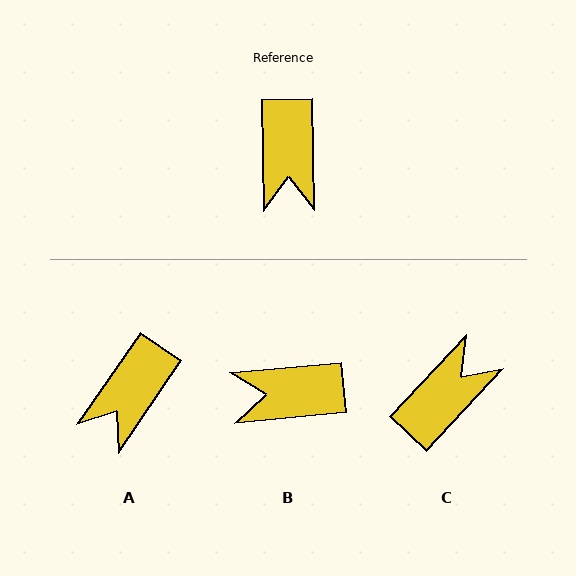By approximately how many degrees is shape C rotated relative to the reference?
Approximately 136 degrees counter-clockwise.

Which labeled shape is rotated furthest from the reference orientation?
C, about 136 degrees away.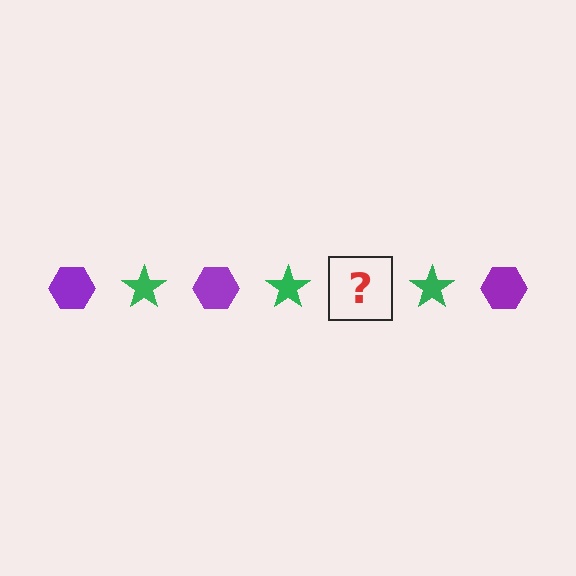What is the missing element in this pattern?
The missing element is a purple hexagon.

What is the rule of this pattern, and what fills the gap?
The rule is that the pattern alternates between purple hexagon and green star. The gap should be filled with a purple hexagon.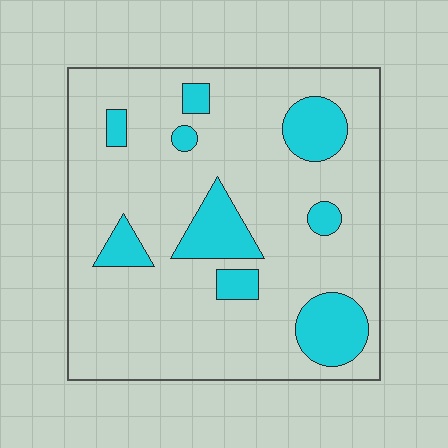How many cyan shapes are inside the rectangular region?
9.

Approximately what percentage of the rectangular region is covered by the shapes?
Approximately 20%.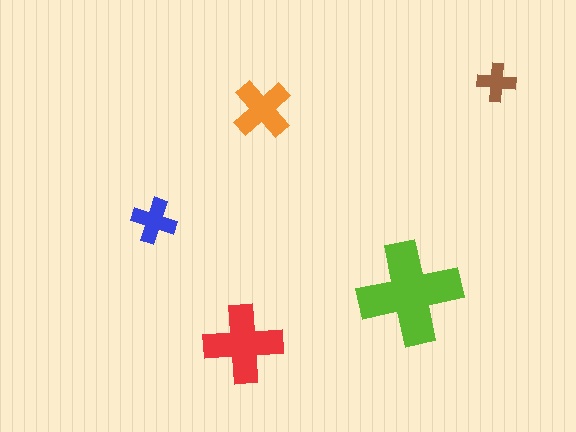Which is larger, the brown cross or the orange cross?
The orange one.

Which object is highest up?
The brown cross is topmost.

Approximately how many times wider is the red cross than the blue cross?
About 1.5 times wider.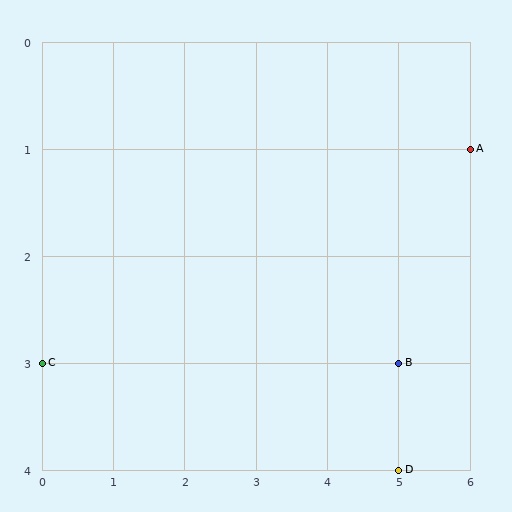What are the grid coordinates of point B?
Point B is at grid coordinates (5, 3).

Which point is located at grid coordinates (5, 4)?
Point D is at (5, 4).